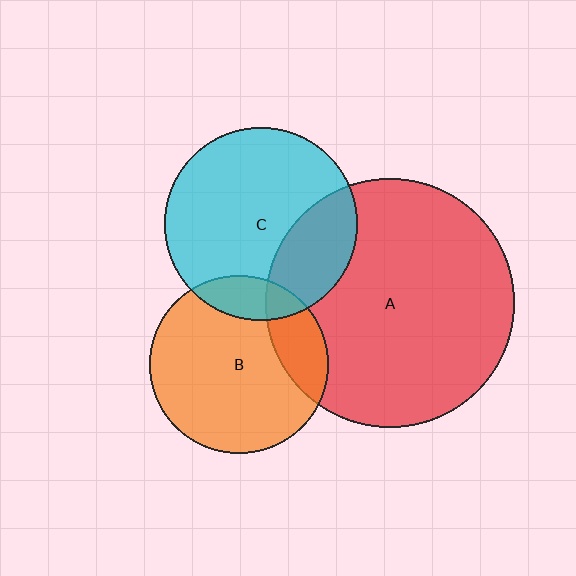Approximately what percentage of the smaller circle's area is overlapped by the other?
Approximately 25%.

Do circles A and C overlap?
Yes.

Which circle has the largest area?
Circle A (red).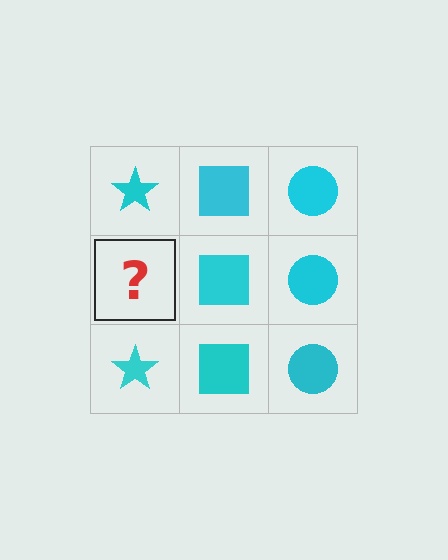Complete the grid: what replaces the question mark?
The question mark should be replaced with a cyan star.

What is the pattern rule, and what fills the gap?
The rule is that each column has a consistent shape. The gap should be filled with a cyan star.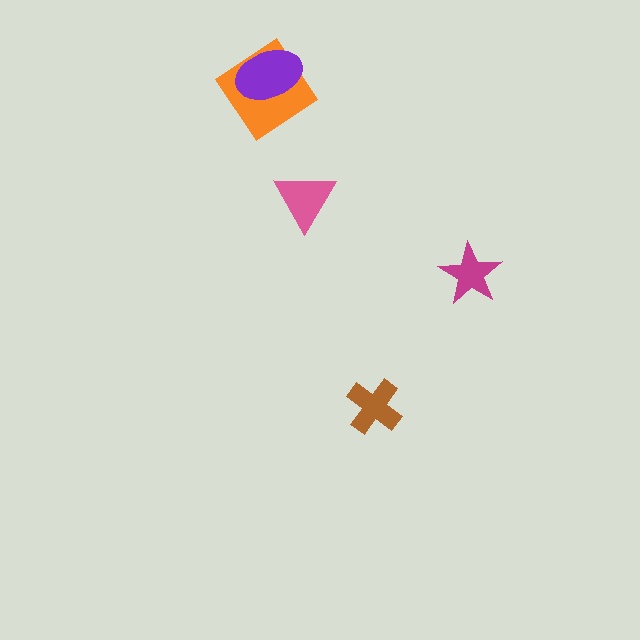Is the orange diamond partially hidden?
Yes, it is partially covered by another shape.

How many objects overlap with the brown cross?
0 objects overlap with the brown cross.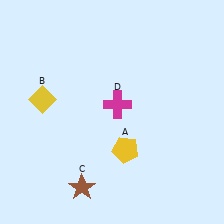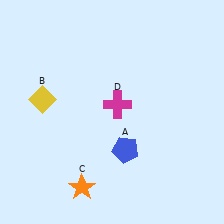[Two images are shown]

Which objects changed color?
A changed from yellow to blue. C changed from brown to orange.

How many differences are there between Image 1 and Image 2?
There are 2 differences between the two images.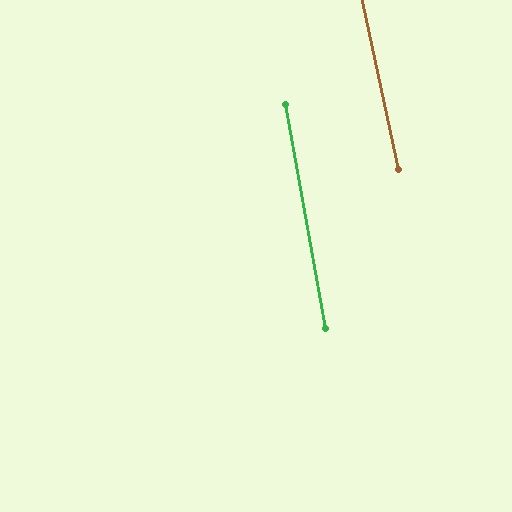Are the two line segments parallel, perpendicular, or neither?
Parallel — their directions differ by only 1.8°.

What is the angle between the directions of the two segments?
Approximately 2 degrees.